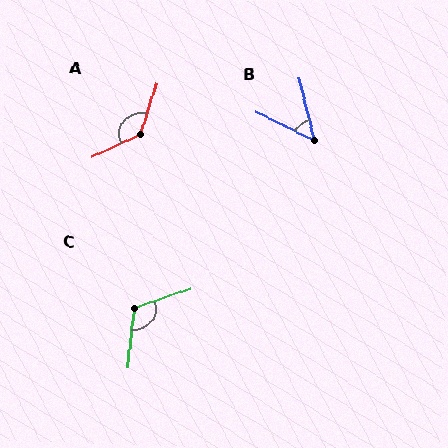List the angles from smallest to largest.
B (50°), C (116°), A (132°).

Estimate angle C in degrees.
Approximately 116 degrees.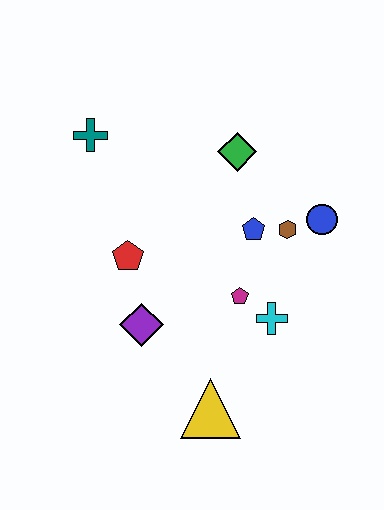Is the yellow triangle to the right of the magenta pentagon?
No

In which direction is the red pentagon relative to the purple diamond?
The red pentagon is above the purple diamond.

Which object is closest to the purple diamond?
The red pentagon is closest to the purple diamond.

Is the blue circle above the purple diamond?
Yes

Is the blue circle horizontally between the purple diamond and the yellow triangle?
No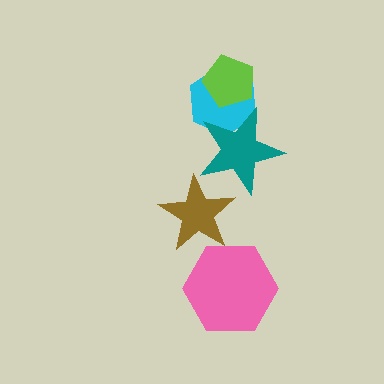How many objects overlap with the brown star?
1 object overlaps with the brown star.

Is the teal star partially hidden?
No, no other shape covers it.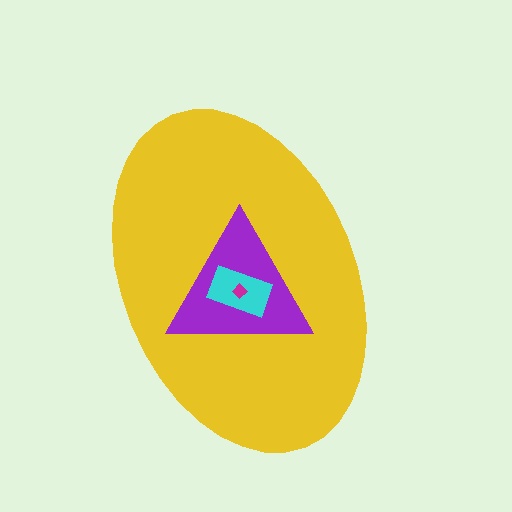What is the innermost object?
The magenta diamond.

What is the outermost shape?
The yellow ellipse.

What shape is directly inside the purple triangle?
The cyan rectangle.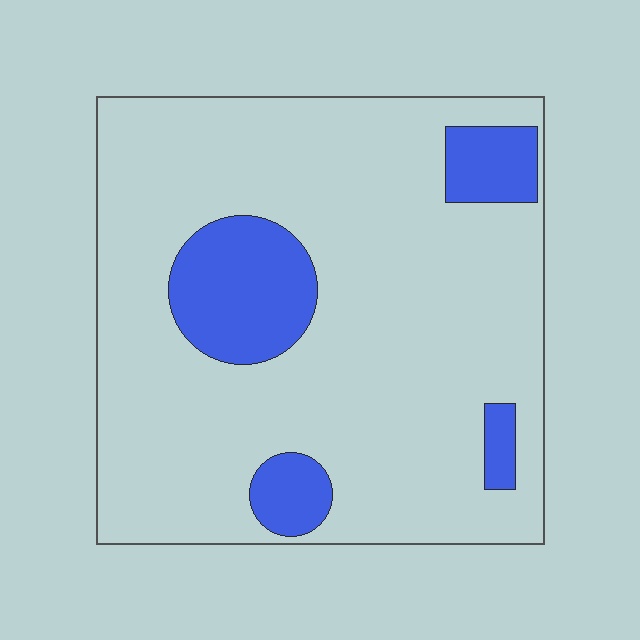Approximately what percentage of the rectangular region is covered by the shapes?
Approximately 15%.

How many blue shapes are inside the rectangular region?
4.